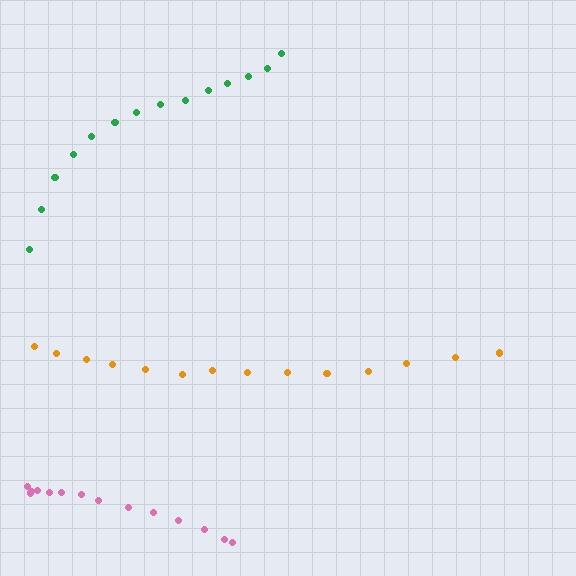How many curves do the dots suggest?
There are 3 distinct paths.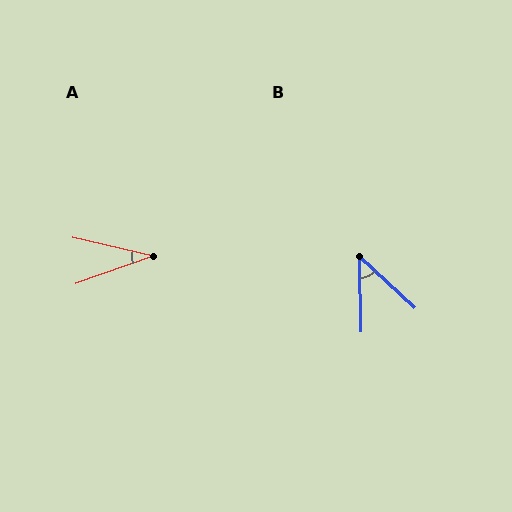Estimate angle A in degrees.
Approximately 32 degrees.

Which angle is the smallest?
A, at approximately 32 degrees.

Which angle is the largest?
B, at approximately 47 degrees.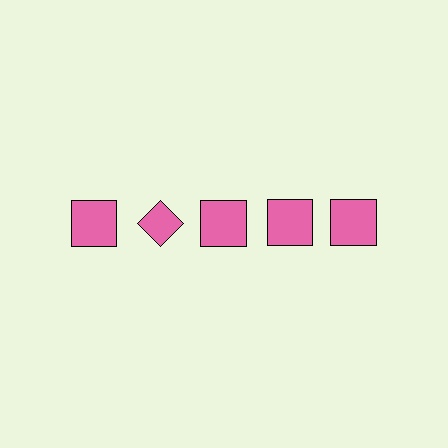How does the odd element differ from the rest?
It has a different shape: diamond instead of square.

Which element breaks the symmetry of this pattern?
The pink diamond in the top row, second from left column breaks the symmetry. All other shapes are pink squares.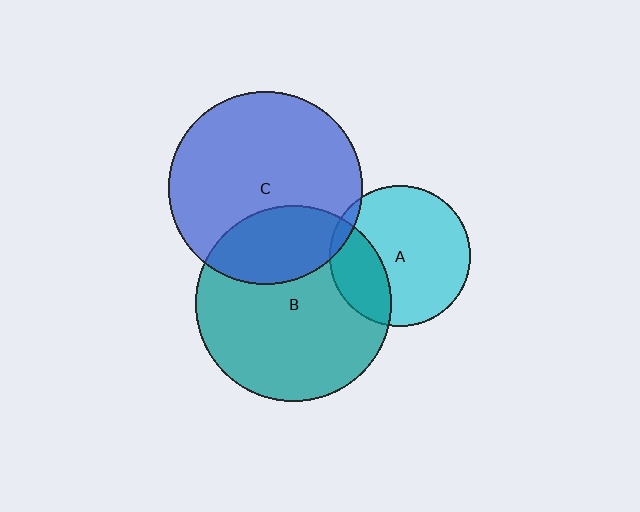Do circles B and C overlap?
Yes.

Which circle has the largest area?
Circle B (teal).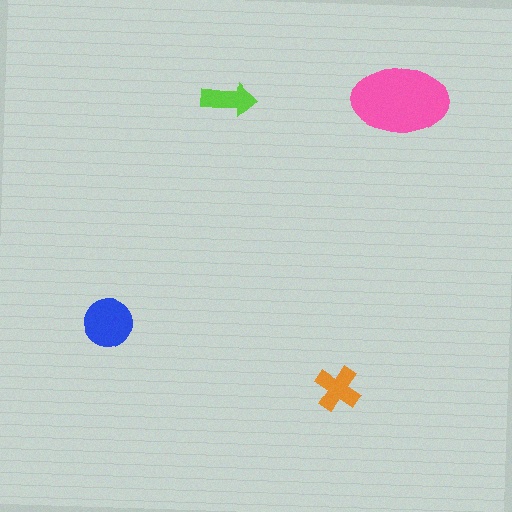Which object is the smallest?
The lime arrow.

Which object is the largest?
The pink ellipse.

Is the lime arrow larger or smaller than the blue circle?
Smaller.